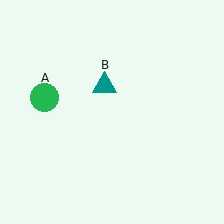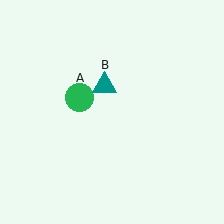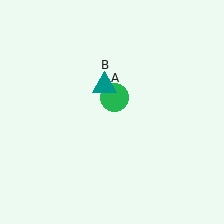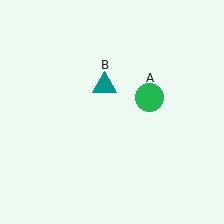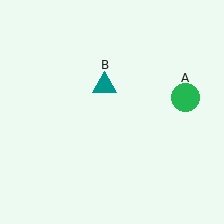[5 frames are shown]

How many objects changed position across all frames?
1 object changed position: green circle (object A).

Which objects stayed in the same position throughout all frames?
Teal triangle (object B) remained stationary.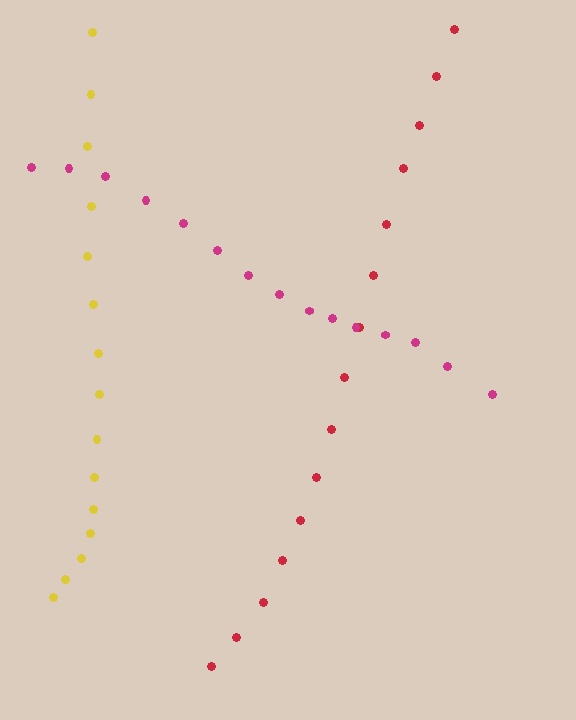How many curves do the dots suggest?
There are 3 distinct paths.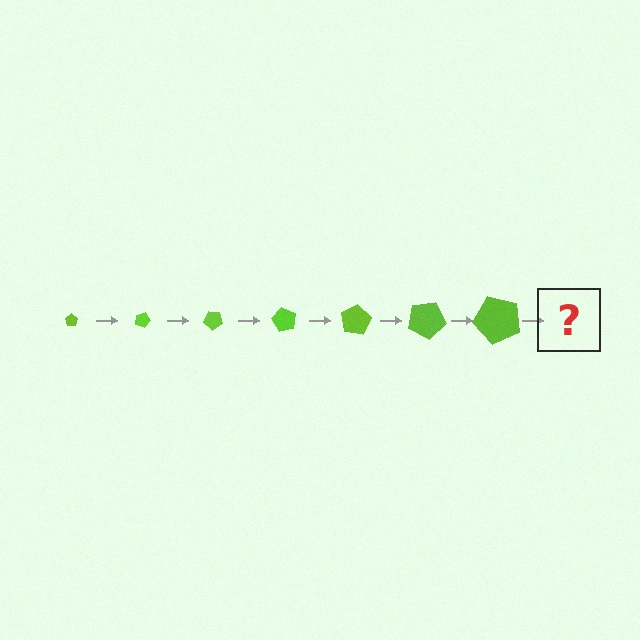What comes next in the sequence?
The next element should be a pentagon, larger than the previous one and rotated 140 degrees from the start.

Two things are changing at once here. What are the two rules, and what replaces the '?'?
The two rules are that the pentagon grows larger each step and it rotates 20 degrees each step. The '?' should be a pentagon, larger than the previous one and rotated 140 degrees from the start.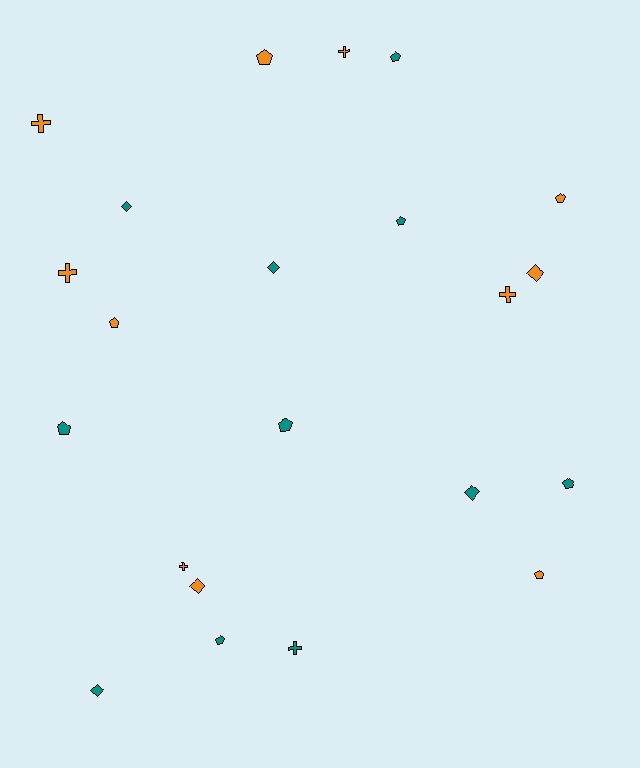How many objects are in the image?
There are 22 objects.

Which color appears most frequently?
Teal, with 11 objects.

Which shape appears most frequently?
Pentagon, with 10 objects.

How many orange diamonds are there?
There are 2 orange diamonds.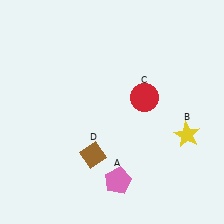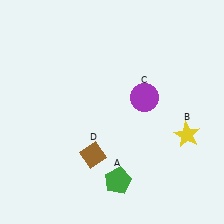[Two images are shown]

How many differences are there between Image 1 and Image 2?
There are 2 differences between the two images.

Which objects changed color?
A changed from pink to green. C changed from red to purple.